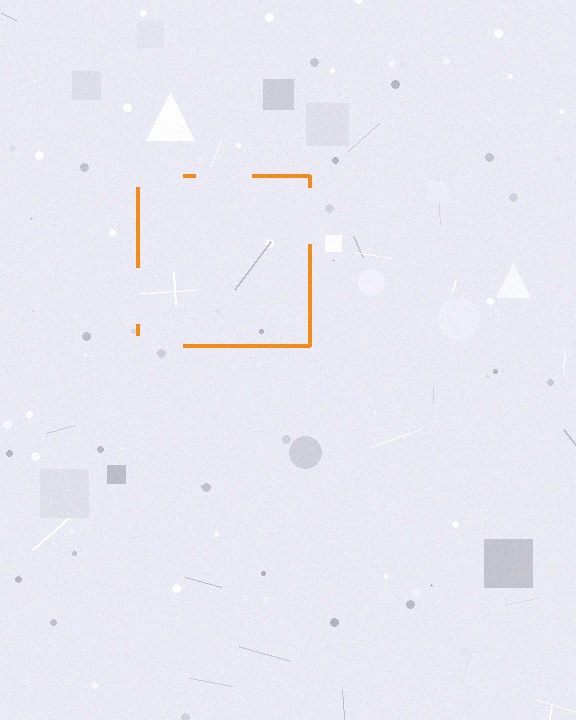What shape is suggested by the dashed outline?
The dashed outline suggests a square.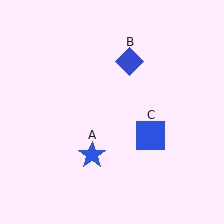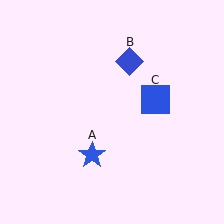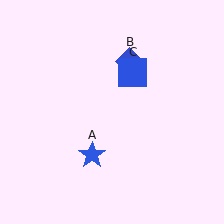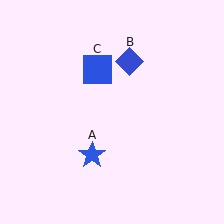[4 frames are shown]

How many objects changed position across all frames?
1 object changed position: blue square (object C).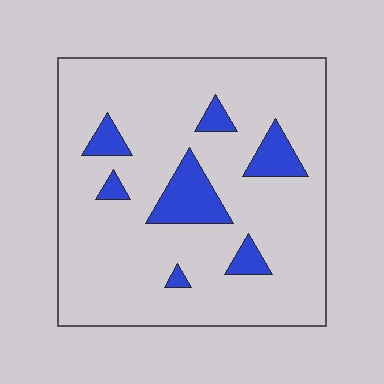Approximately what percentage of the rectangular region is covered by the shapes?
Approximately 15%.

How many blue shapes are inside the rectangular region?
7.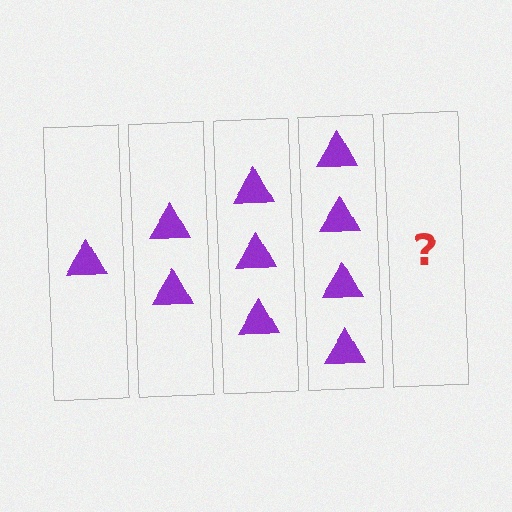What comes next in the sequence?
The next element should be 5 triangles.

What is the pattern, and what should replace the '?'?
The pattern is that each step adds one more triangle. The '?' should be 5 triangles.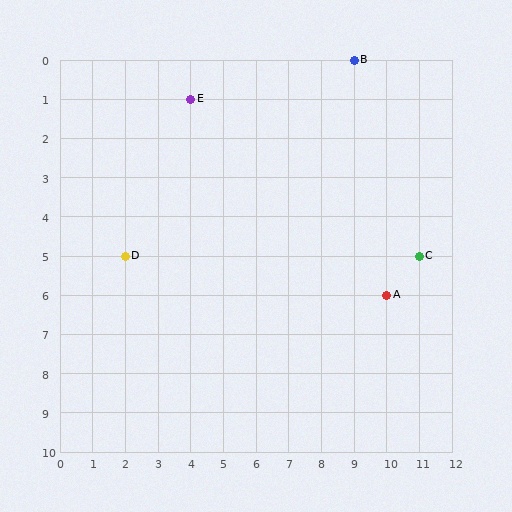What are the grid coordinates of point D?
Point D is at grid coordinates (2, 5).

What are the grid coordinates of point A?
Point A is at grid coordinates (10, 6).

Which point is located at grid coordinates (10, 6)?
Point A is at (10, 6).